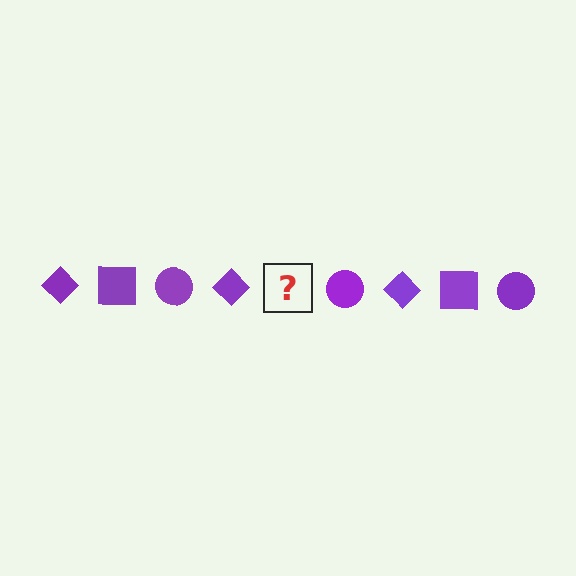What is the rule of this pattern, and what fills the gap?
The rule is that the pattern cycles through diamond, square, circle shapes in purple. The gap should be filled with a purple square.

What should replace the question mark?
The question mark should be replaced with a purple square.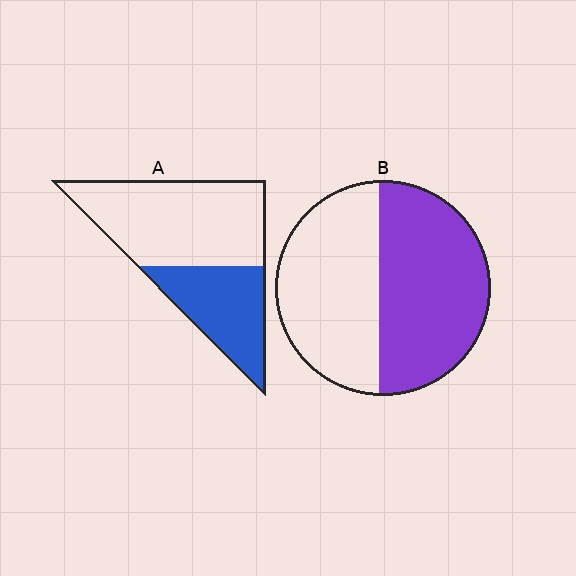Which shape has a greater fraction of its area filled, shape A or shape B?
Shape B.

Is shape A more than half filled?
No.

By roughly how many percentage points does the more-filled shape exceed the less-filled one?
By roughly 15 percentage points (B over A).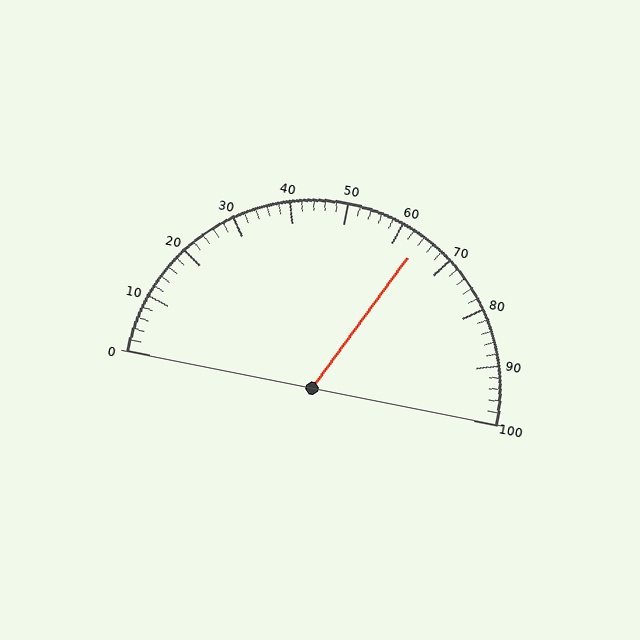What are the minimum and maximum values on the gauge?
The gauge ranges from 0 to 100.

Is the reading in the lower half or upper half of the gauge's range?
The reading is in the upper half of the range (0 to 100).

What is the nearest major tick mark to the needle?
The nearest major tick mark is 60.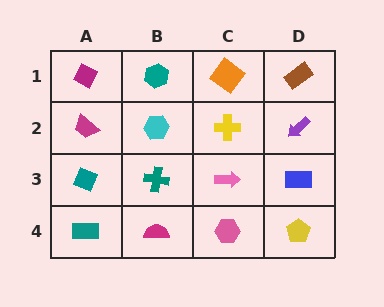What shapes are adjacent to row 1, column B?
A cyan hexagon (row 2, column B), a magenta diamond (row 1, column A), an orange diamond (row 1, column C).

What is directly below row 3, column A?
A teal rectangle.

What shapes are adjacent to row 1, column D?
A purple arrow (row 2, column D), an orange diamond (row 1, column C).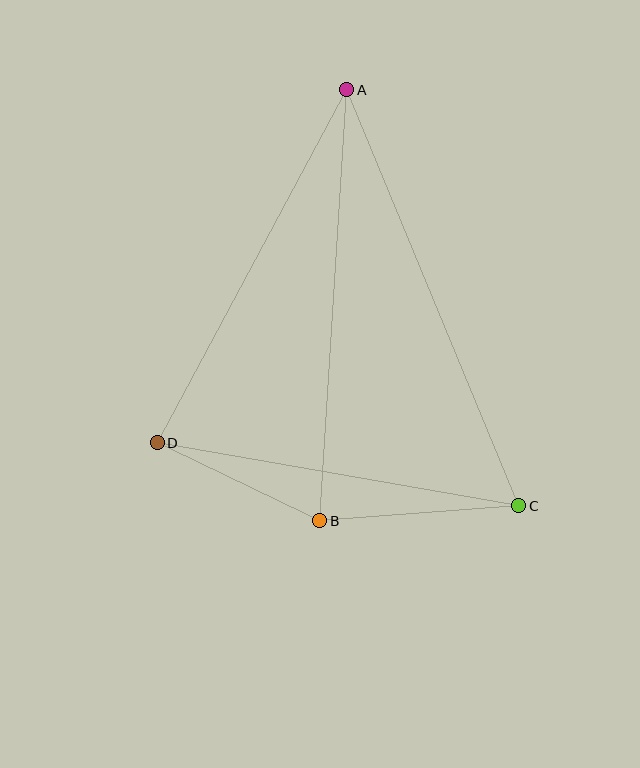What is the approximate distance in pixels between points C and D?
The distance between C and D is approximately 367 pixels.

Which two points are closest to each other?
Points B and D are closest to each other.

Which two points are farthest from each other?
Points A and C are farthest from each other.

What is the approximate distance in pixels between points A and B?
The distance between A and B is approximately 432 pixels.